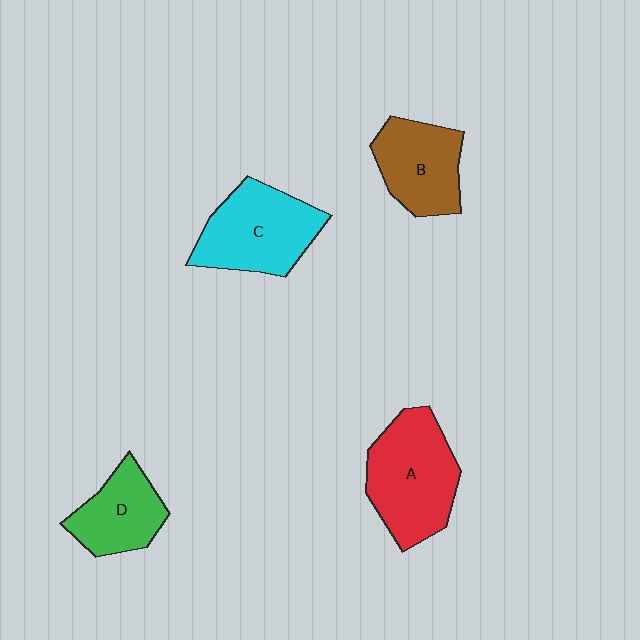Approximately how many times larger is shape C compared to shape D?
Approximately 1.4 times.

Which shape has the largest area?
Shape A (red).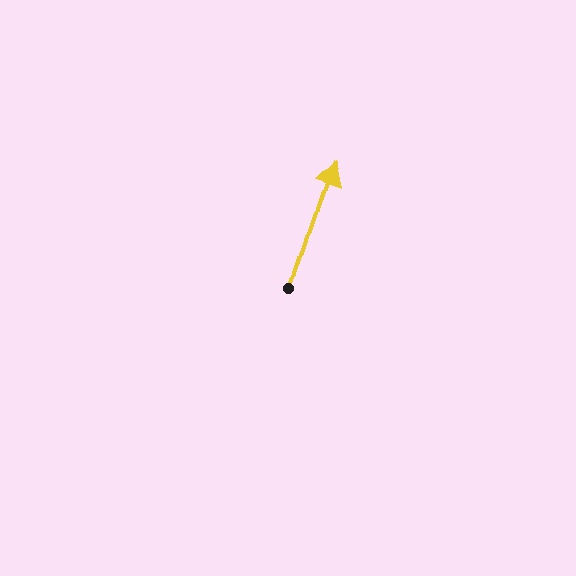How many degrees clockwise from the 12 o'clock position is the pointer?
Approximately 18 degrees.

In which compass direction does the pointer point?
North.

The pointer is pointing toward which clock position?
Roughly 1 o'clock.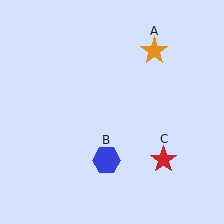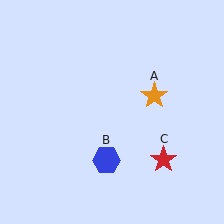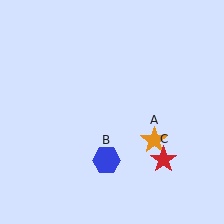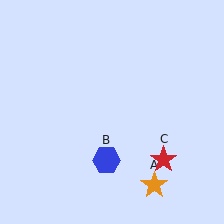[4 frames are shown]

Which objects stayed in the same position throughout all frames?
Blue hexagon (object B) and red star (object C) remained stationary.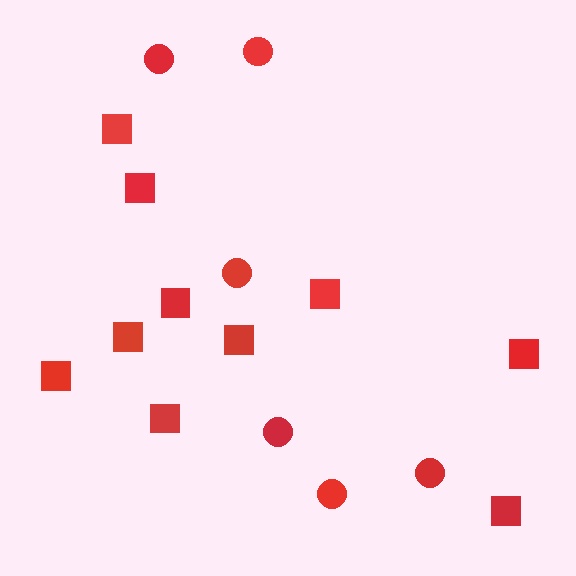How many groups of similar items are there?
There are 2 groups: one group of circles (6) and one group of squares (10).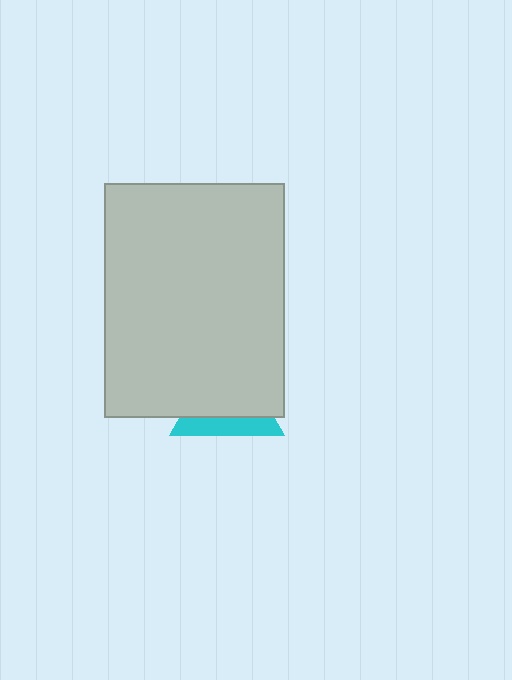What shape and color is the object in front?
The object in front is a light gray rectangle.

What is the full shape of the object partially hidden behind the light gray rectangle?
The partially hidden object is a cyan triangle.